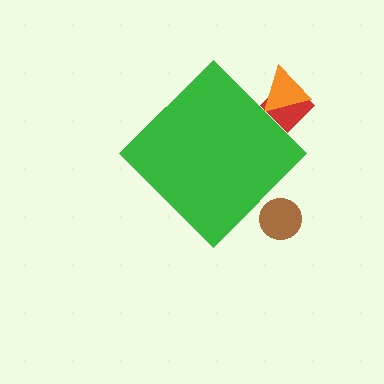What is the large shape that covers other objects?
A green diamond.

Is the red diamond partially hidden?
Yes, the red diamond is partially hidden behind the green diamond.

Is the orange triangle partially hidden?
Yes, the orange triangle is partially hidden behind the green diamond.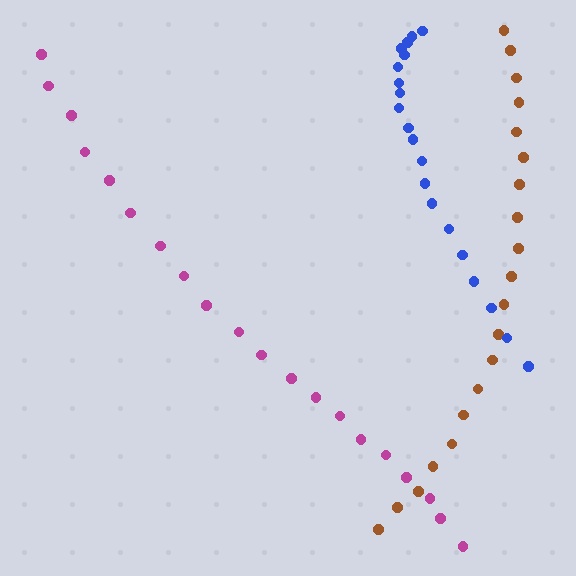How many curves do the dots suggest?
There are 3 distinct paths.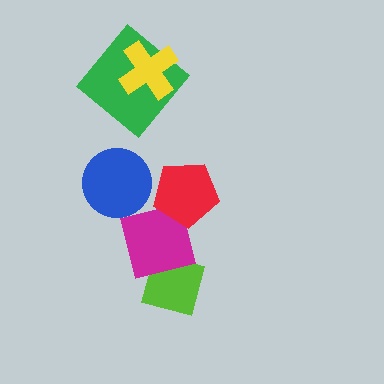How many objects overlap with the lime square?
1 object overlaps with the lime square.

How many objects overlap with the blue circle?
0 objects overlap with the blue circle.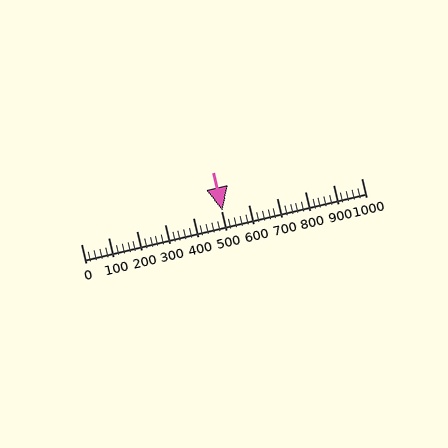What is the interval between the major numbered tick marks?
The major tick marks are spaced 100 units apart.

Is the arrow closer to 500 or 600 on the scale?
The arrow is closer to 500.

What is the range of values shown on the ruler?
The ruler shows values from 0 to 1000.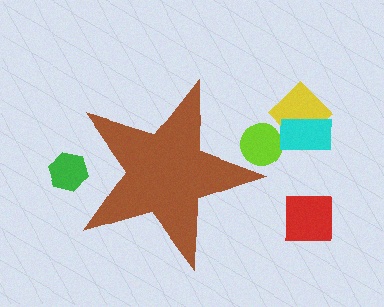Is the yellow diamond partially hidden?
No, the yellow diamond is fully visible.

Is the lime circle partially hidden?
Yes, the lime circle is partially hidden behind the brown star.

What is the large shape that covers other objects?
A brown star.